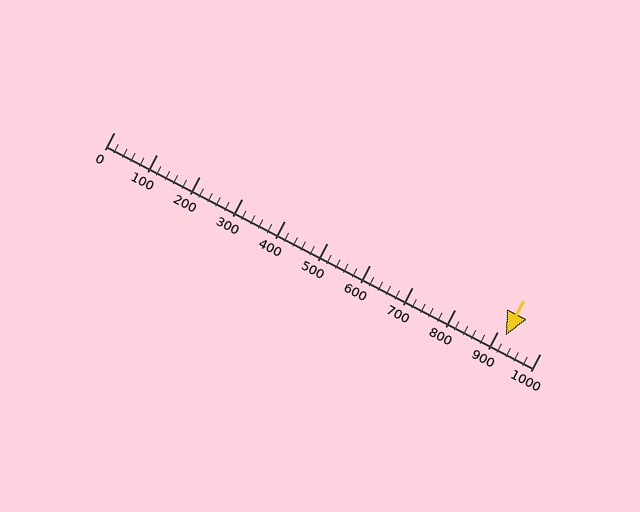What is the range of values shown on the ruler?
The ruler shows values from 0 to 1000.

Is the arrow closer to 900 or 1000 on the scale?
The arrow is closer to 900.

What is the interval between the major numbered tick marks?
The major tick marks are spaced 100 units apart.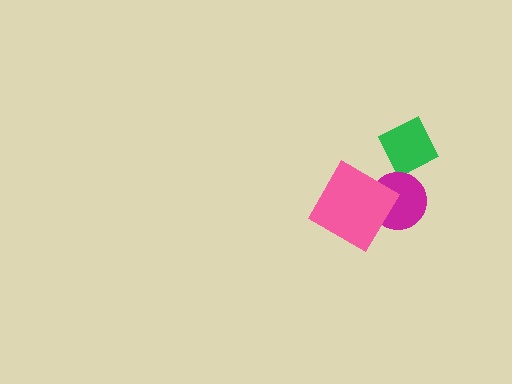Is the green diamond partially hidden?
No, no other shape covers it.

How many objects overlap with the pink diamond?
1 object overlaps with the pink diamond.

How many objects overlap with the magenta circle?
1 object overlaps with the magenta circle.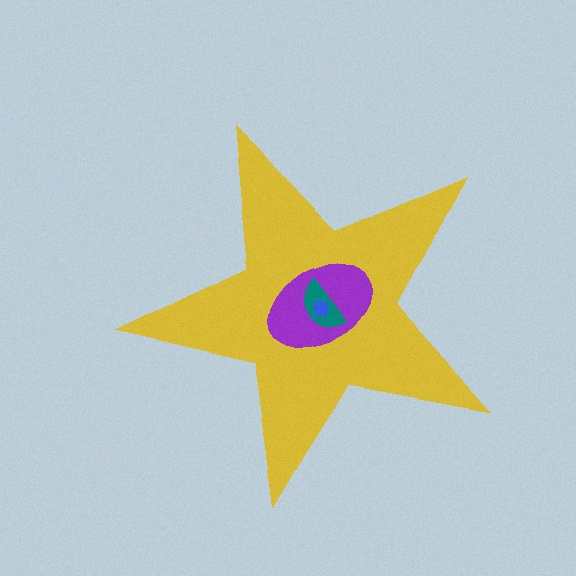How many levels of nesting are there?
4.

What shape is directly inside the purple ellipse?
The teal semicircle.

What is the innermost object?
The blue square.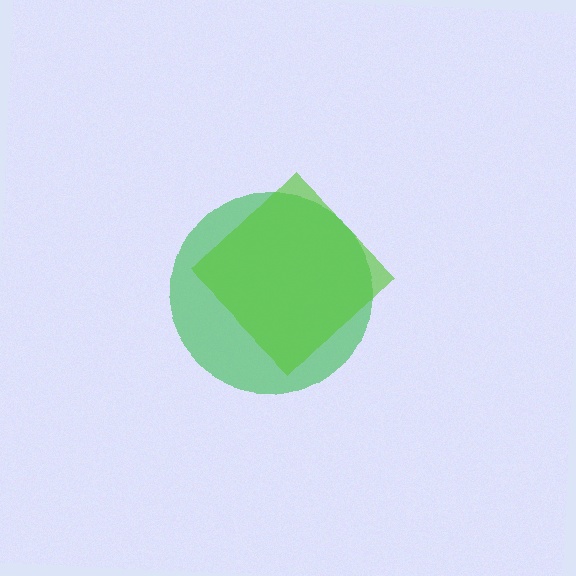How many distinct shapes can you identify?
There are 2 distinct shapes: a green circle, a lime diamond.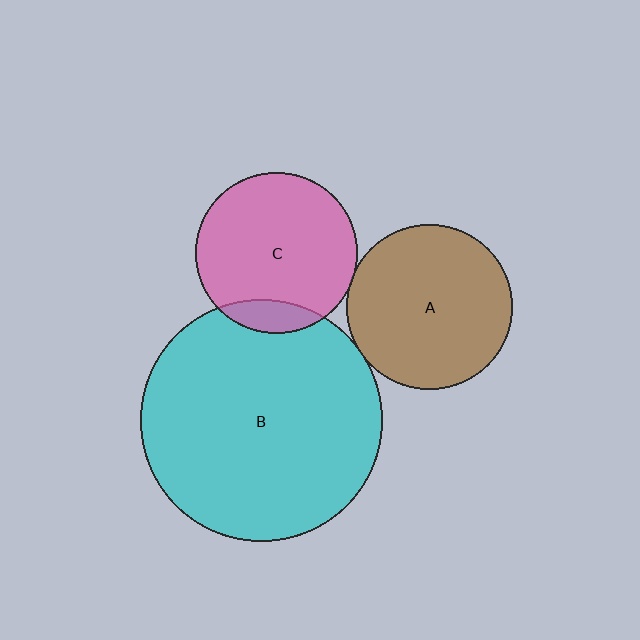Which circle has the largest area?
Circle B (cyan).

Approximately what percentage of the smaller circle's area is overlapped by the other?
Approximately 5%.